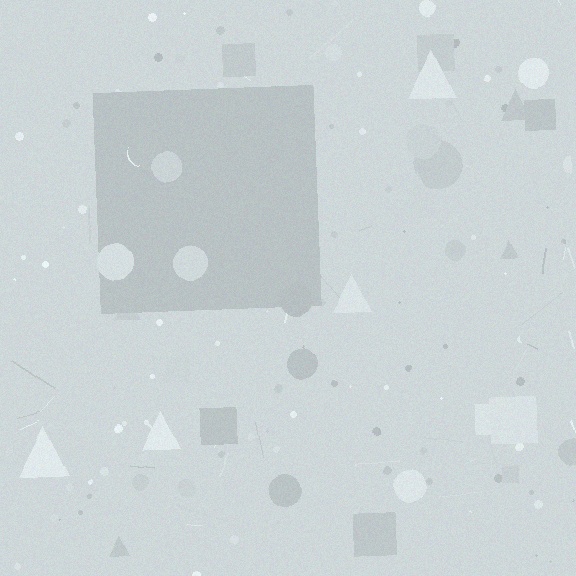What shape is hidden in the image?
A square is hidden in the image.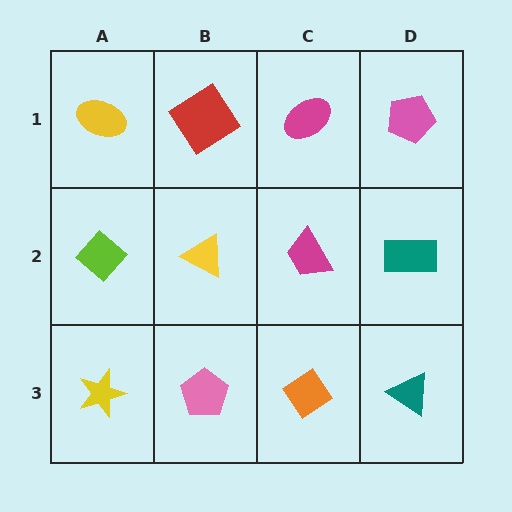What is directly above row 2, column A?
A yellow ellipse.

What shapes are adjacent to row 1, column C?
A magenta trapezoid (row 2, column C), a red diamond (row 1, column B), a pink pentagon (row 1, column D).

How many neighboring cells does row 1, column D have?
2.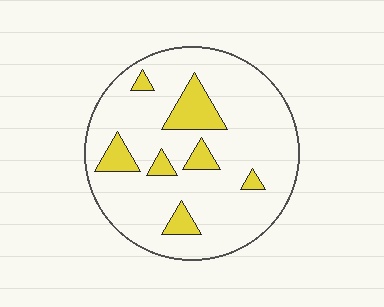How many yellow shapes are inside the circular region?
7.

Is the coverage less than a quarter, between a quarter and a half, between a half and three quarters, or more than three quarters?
Less than a quarter.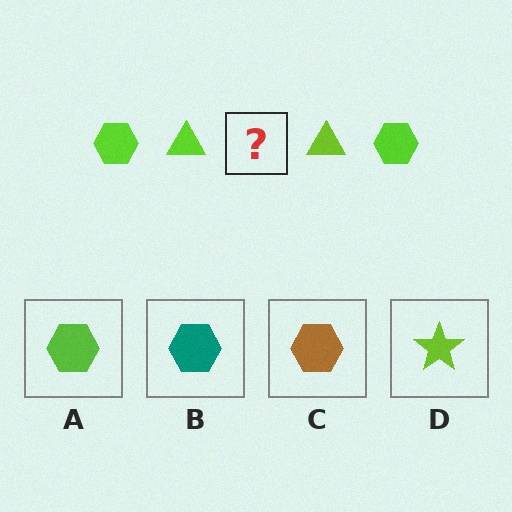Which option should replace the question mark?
Option A.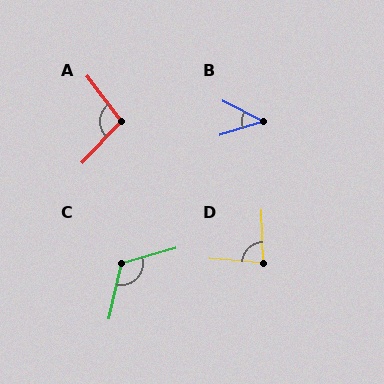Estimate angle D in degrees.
Approximately 83 degrees.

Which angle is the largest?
C, at approximately 119 degrees.